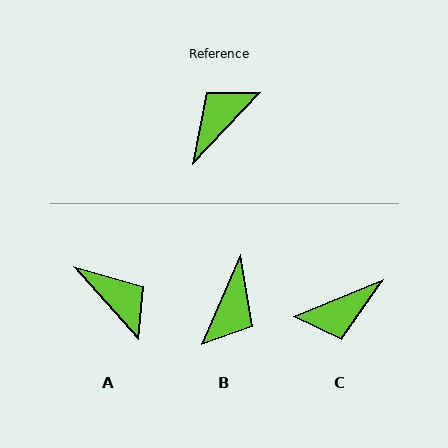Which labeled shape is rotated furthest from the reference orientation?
B, about 160 degrees away.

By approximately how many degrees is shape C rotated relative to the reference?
Approximately 156 degrees counter-clockwise.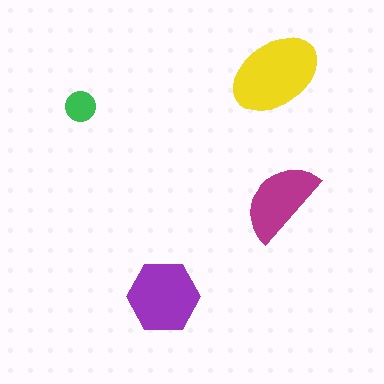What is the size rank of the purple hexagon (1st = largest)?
2nd.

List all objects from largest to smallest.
The yellow ellipse, the purple hexagon, the magenta semicircle, the green circle.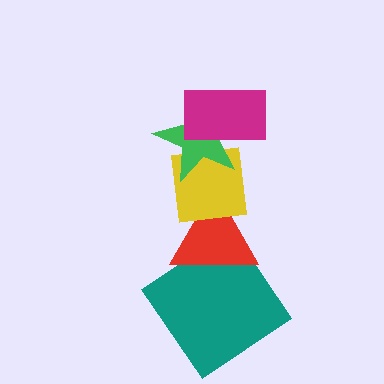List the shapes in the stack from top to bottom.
From top to bottom: the magenta rectangle, the green star, the yellow square, the red triangle, the teal diamond.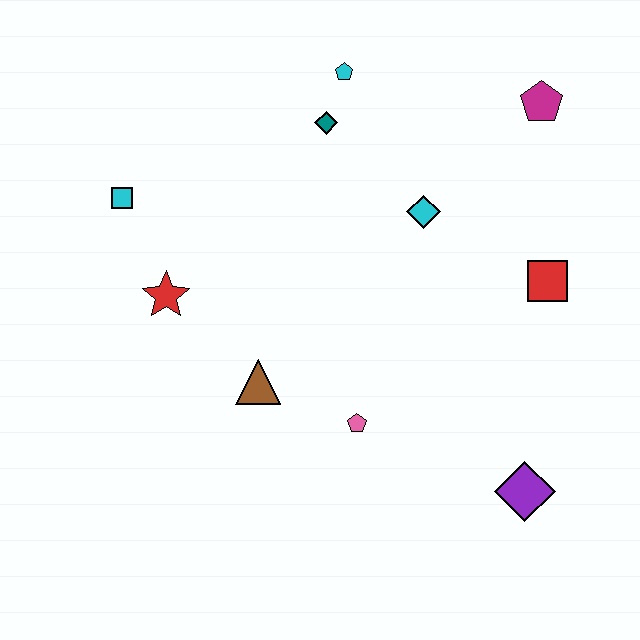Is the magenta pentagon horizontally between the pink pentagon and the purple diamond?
No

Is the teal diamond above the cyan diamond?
Yes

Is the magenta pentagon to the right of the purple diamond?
Yes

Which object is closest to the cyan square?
The red star is closest to the cyan square.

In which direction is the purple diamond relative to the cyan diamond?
The purple diamond is below the cyan diamond.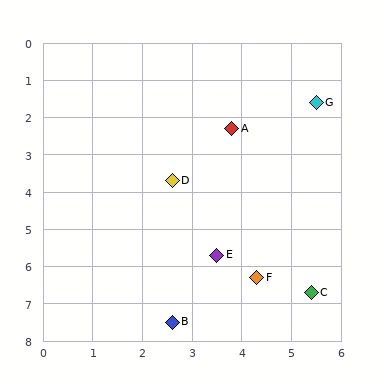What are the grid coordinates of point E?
Point E is at approximately (3.5, 5.7).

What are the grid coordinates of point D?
Point D is at approximately (2.6, 3.7).